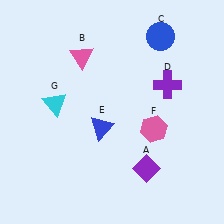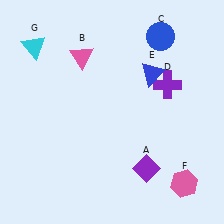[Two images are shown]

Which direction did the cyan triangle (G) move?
The cyan triangle (G) moved up.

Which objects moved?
The objects that moved are: the blue triangle (E), the pink hexagon (F), the cyan triangle (G).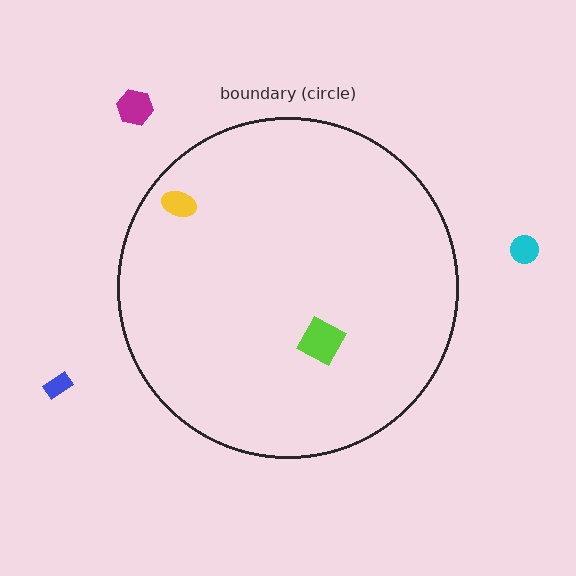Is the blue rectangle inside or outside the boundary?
Outside.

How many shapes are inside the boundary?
2 inside, 3 outside.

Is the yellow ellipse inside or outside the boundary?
Inside.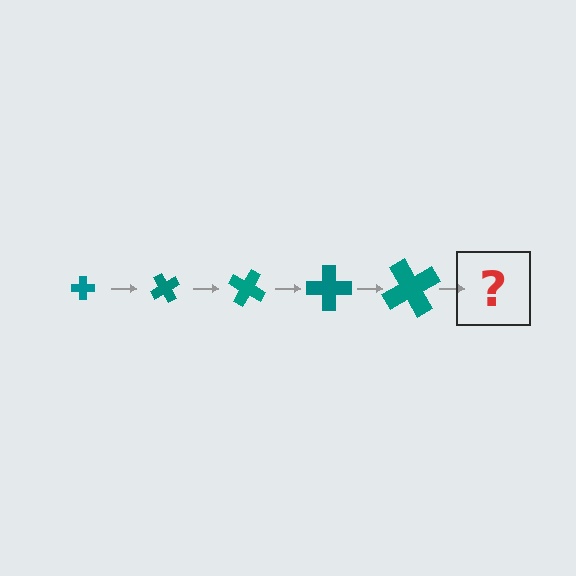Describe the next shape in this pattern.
It should be a cross, larger than the previous one and rotated 300 degrees from the start.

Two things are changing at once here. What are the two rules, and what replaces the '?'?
The two rules are that the cross grows larger each step and it rotates 60 degrees each step. The '?' should be a cross, larger than the previous one and rotated 300 degrees from the start.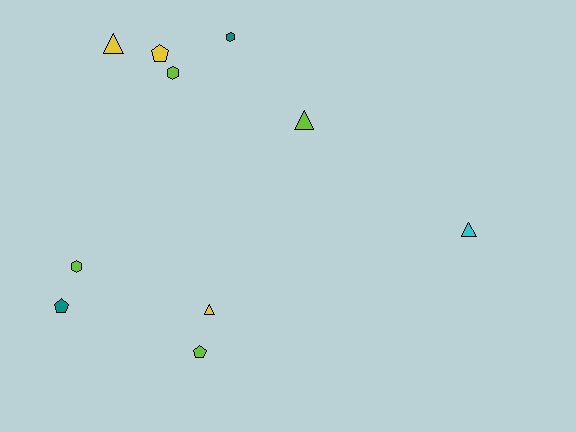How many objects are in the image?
There are 10 objects.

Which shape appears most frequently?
Triangle, with 4 objects.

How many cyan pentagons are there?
There are no cyan pentagons.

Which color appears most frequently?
Lime, with 4 objects.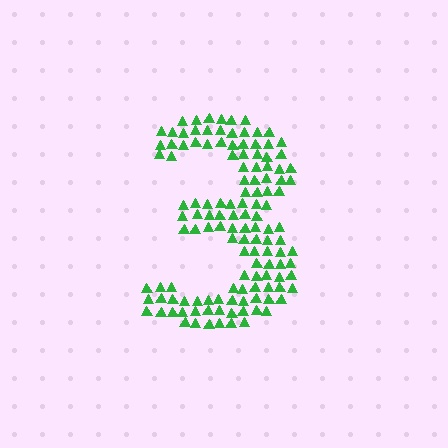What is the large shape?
The large shape is the digit 3.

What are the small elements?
The small elements are triangles.